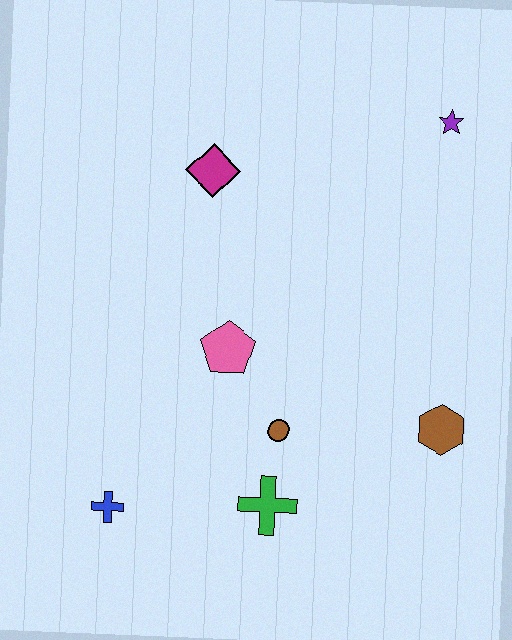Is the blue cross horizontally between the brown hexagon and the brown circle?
No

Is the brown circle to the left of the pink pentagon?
No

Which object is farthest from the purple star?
The blue cross is farthest from the purple star.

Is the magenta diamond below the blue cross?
No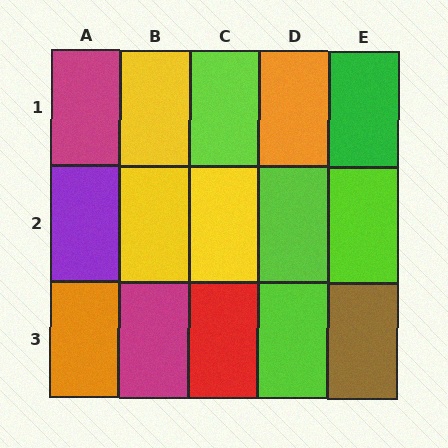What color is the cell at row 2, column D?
Lime.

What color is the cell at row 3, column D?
Lime.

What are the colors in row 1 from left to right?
Magenta, yellow, lime, orange, green.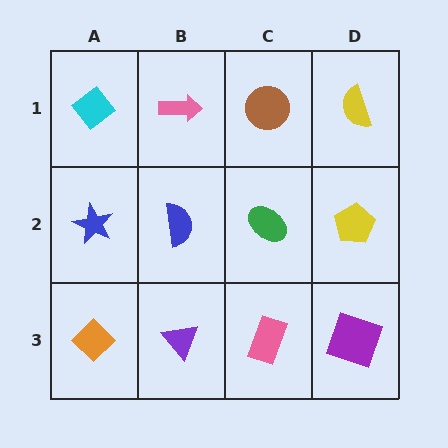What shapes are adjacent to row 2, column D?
A yellow semicircle (row 1, column D), a purple square (row 3, column D), a green ellipse (row 2, column C).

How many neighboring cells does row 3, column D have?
2.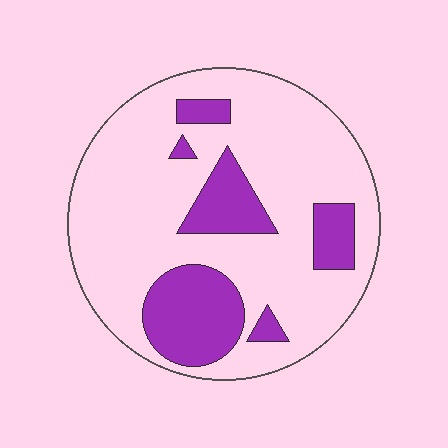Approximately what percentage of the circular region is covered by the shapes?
Approximately 25%.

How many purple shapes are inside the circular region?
6.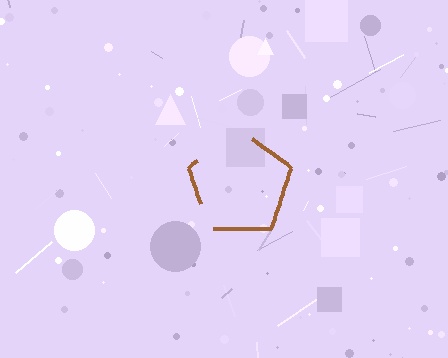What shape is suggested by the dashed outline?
The dashed outline suggests a pentagon.